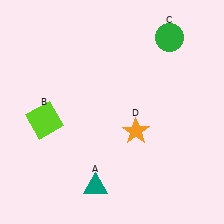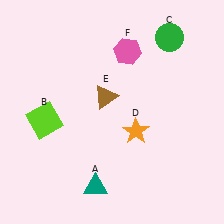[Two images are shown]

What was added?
A brown triangle (E), a pink hexagon (F) were added in Image 2.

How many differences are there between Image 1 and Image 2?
There are 2 differences between the two images.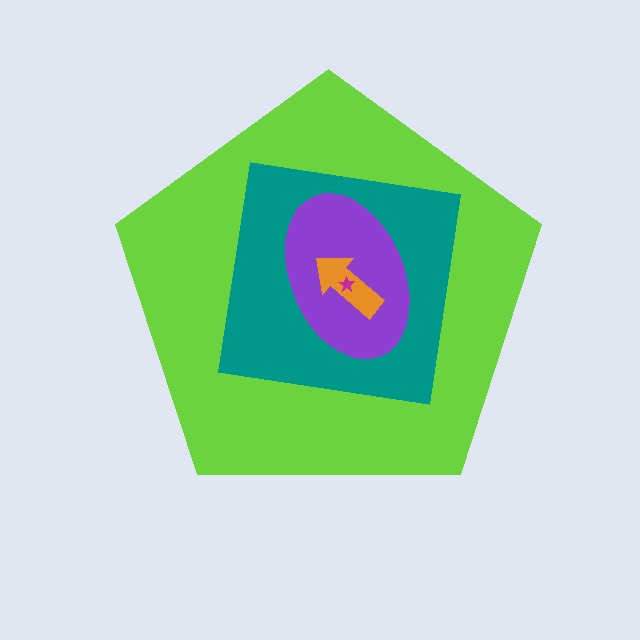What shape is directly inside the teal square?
The purple ellipse.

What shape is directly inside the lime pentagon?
The teal square.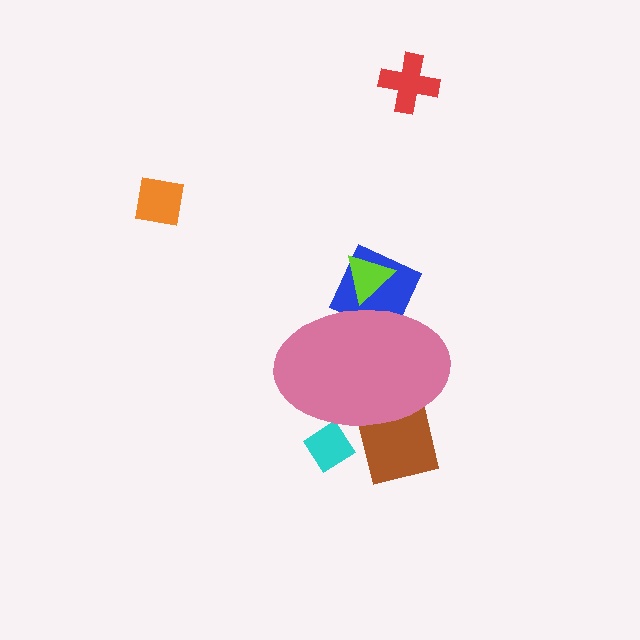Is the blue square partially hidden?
Yes, the blue square is partially hidden behind the pink ellipse.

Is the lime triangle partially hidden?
Yes, the lime triangle is partially hidden behind the pink ellipse.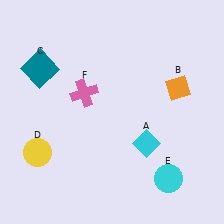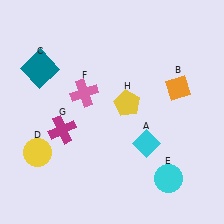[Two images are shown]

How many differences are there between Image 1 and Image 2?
There are 2 differences between the two images.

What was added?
A magenta cross (G), a yellow pentagon (H) were added in Image 2.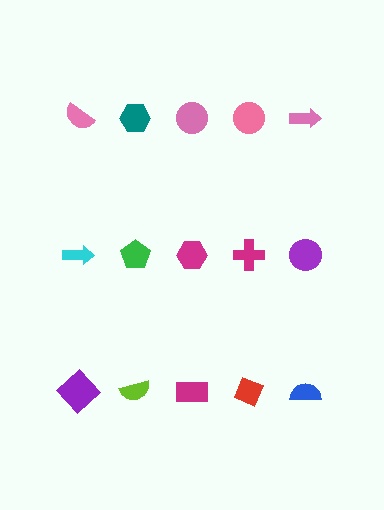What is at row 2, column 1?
A cyan arrow.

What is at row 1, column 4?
A pink circle.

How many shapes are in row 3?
5 shapes.